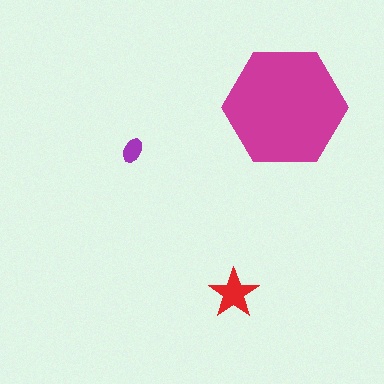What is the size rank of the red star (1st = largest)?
2nd.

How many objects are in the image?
There are 3 objects in the image.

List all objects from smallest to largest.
The purple ellipse, the red star, the magenta hexagon.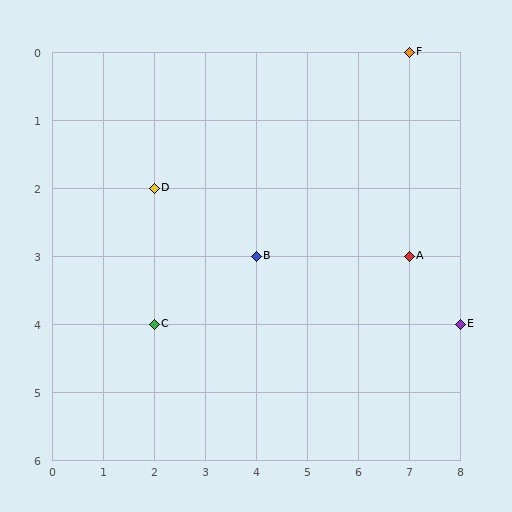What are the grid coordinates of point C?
Point C is at grid coordinates (2, 4).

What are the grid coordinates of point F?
Point F is at grid coordinates (7, 0).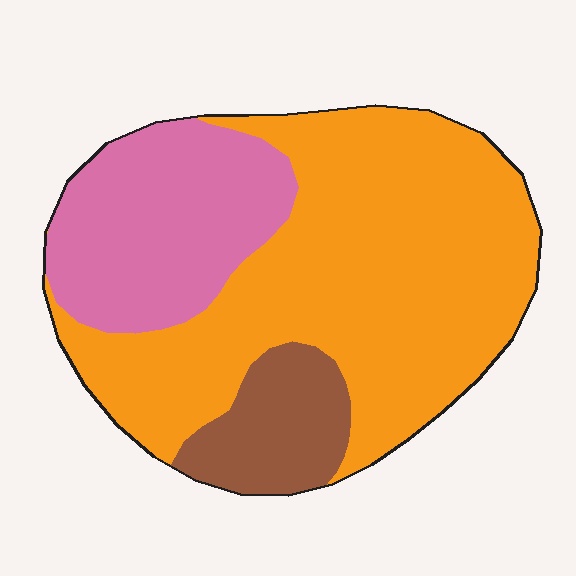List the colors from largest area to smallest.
From largest to smallest: orange, pink, brown.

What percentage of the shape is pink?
Pink covers about 25% of the shape.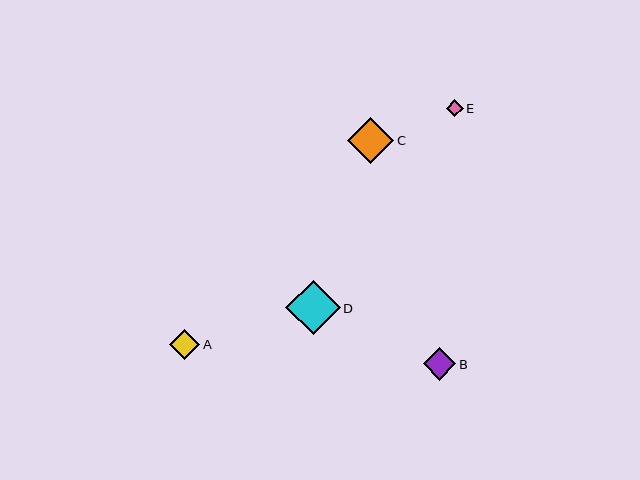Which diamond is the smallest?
Diamond E is the smallest with a size of approximately 17 pixels.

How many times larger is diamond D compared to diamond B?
Diamond D is approximately 1.7 times the size of diamond B.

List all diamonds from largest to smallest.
From largest to smallest: D, C, B, A, E.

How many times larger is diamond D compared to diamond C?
Diamond D is approximately 1.2 times the size of diamond C.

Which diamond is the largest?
Diamond D is the largest with a size of approximately 55 pixels.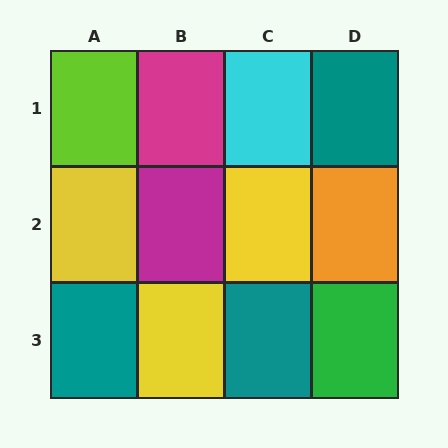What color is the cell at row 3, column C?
Teal.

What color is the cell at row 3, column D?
Green.